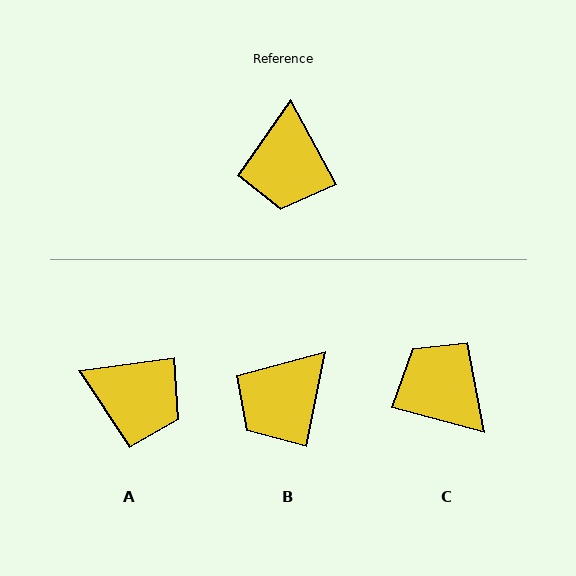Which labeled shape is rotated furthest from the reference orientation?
C, about 134 degrees away.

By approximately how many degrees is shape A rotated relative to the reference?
Approximately 69 degrees counter-clockwise.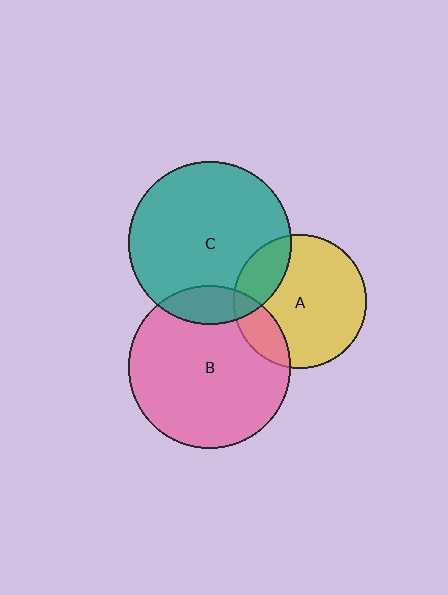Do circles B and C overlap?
Yes.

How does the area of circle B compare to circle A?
Approximately 1.5 times.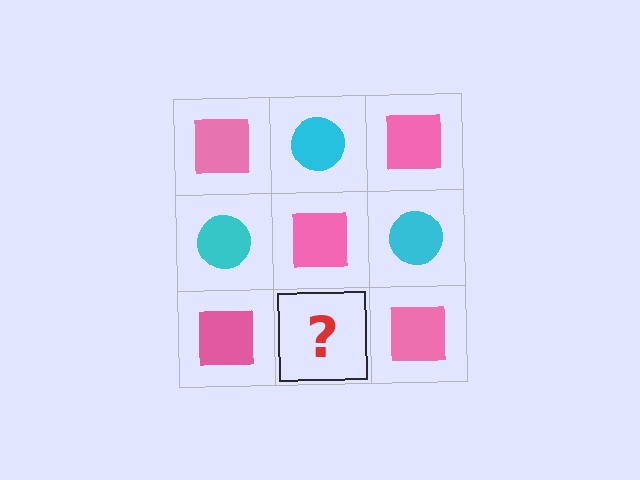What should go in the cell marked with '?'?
The missing cell should contain a cyan circle.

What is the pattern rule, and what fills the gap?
The rule is that it alternates pink square and cyan circle in a checkerboard pattern. The gap should be filled with a cyan circle.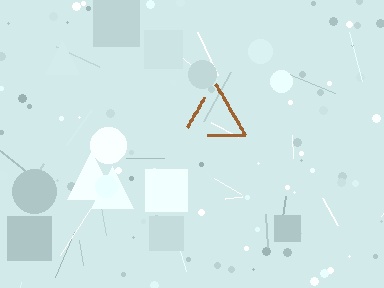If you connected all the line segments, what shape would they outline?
They would outline a triangle.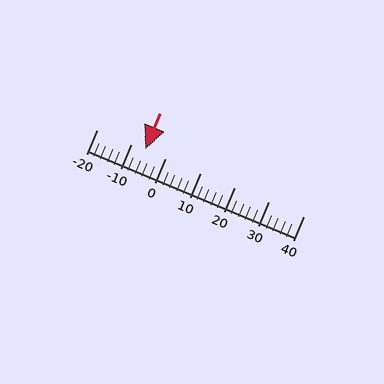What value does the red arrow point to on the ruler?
The red arrow points to approximately -6.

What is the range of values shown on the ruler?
The ruler shows values from -20 to 40.